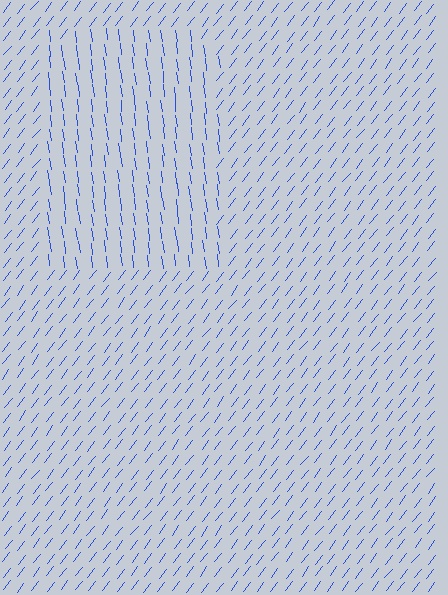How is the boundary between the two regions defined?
The boundary is defined purely by a change in line orientation (approximately 45 degrees difference). All lines are the same color and thickness.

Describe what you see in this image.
The image is filled with small blue line segments. A rectangle region in the image has lines oriented differently from the surrounding lines, creating a visible texture boundary.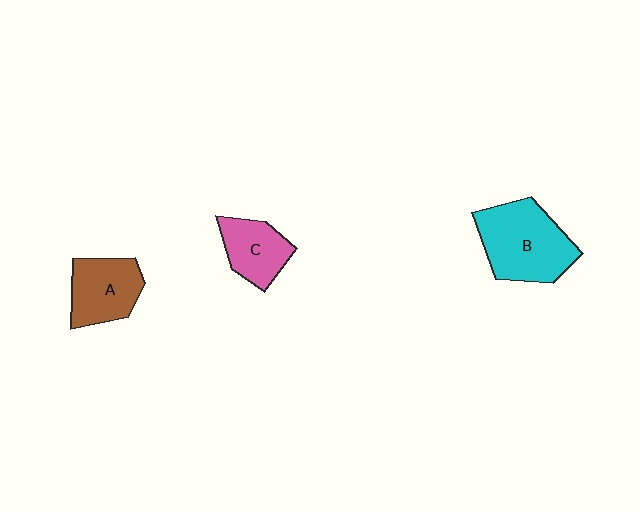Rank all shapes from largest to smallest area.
From largest to smallest: B (cyan), A (brown), C (pink).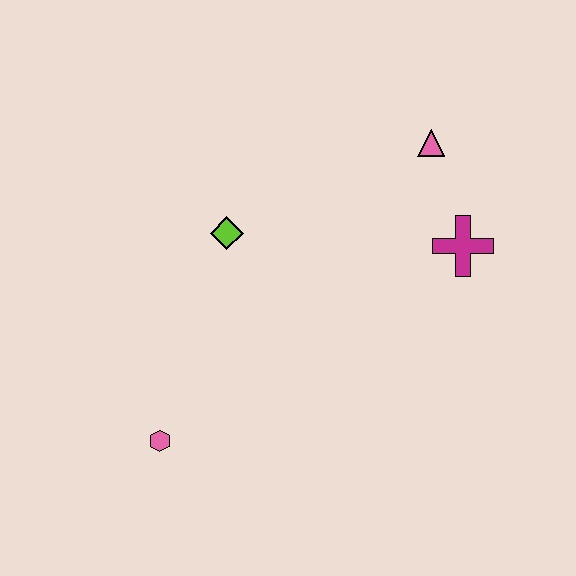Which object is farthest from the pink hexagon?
The pink triangle is farthest from the pink hexagon.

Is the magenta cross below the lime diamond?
Yes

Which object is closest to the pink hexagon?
The lime diamond is closest to the pink hexagon.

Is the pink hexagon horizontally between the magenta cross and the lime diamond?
No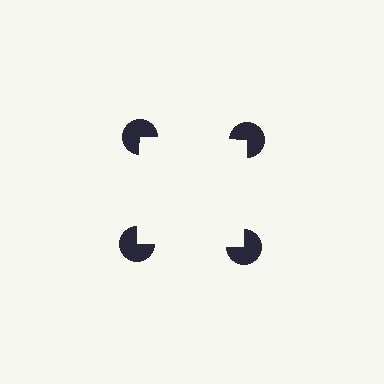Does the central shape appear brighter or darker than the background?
It typically appears slightly brighter than the background, even though no actual brightness change is drawn.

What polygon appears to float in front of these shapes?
An illusory square — its edges are inferred from the aligned wedge cuts in the pac-man discs, not physically drawn.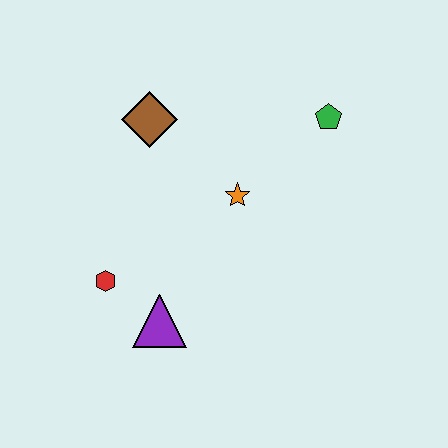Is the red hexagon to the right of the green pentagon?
No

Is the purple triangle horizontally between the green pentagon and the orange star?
No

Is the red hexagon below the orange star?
Yes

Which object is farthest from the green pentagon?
The red hexagon is farthest from the green pentagon.